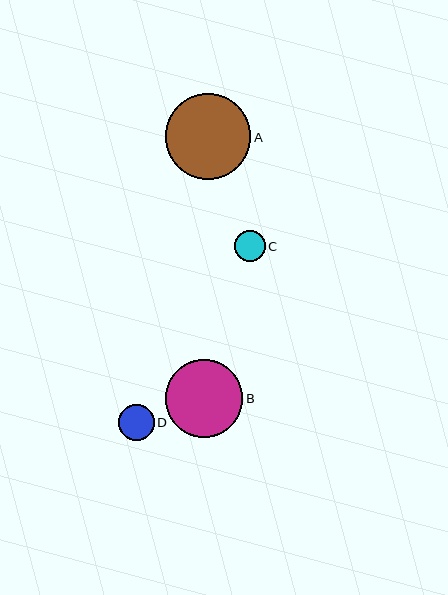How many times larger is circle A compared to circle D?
Circle A is approximately 2.4 times the size of circle D.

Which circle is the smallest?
Circle C is the smallest with a size of approximately 31 pixels.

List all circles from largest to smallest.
From largest to smallest: A, B, D, C.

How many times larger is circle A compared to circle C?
Circle A is approximately 2.7 times the size of circle C.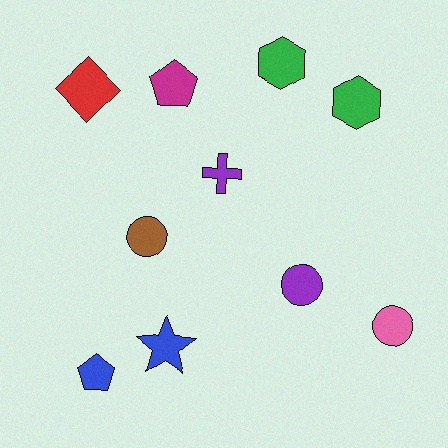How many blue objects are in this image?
There are 2 blue objects.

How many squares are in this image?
There are no squares.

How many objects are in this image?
There are 10 objects.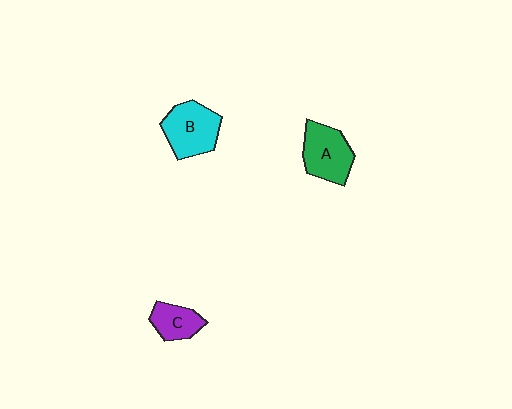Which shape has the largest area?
Shape B (cyan).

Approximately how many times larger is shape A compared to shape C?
Approximately 1.6 times.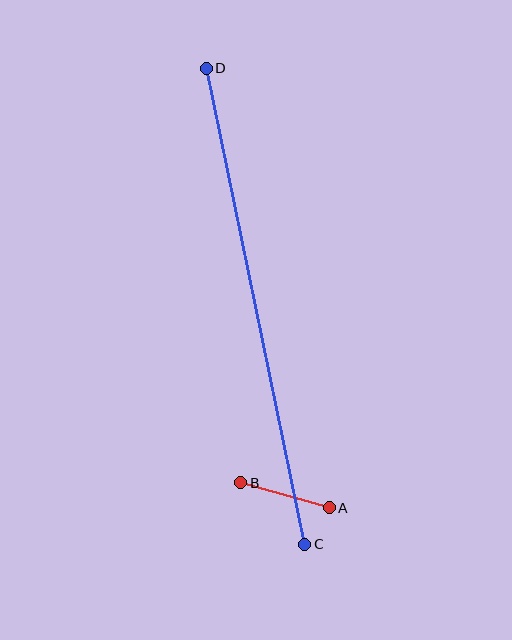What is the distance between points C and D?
The distance is approximately 486 pixels.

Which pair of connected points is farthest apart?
Points C and D are farthest apart.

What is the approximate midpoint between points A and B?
The midpoint is at approximately (285, 495) pixels.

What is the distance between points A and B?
The distance is approximately 92 pixels.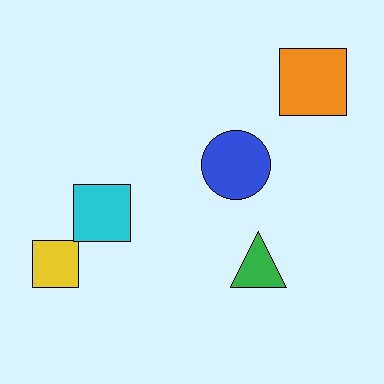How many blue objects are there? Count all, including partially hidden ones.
There is 1 blue object.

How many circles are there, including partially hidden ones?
There is 1 circle.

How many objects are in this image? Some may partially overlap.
There are 5 objects.